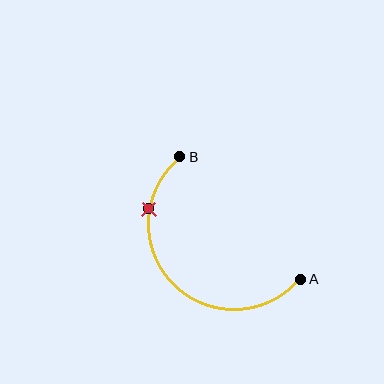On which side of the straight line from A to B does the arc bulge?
The arc bulges below and to the left of the straight line connecting A and B.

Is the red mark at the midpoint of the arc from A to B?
No. The red mark lies on the arc but is closer to endpoint B. The arc midpoint would be at the point on the curve equidistant along the arc from both A and B.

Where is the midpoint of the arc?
The arc midpoint is the point on the curve farthest from the straight line joining A and B. It sits below and to the left of that line.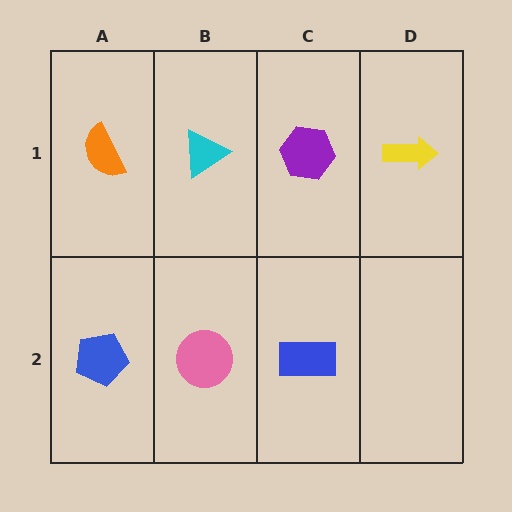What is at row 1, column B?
A cyan triangle.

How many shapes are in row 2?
3 shapes.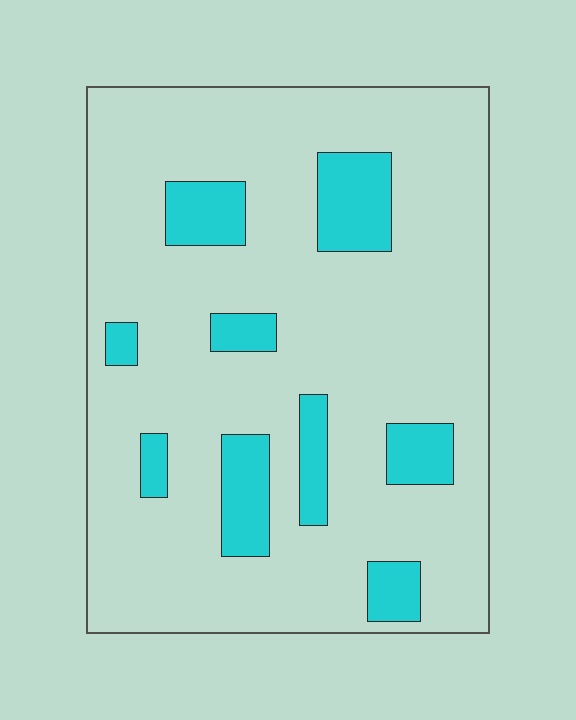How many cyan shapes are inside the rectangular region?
9.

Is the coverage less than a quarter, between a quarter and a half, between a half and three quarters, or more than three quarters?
Less than a quarter.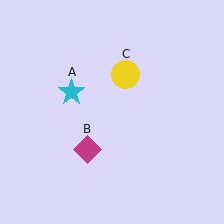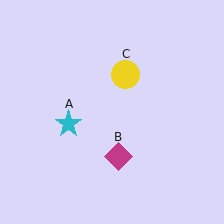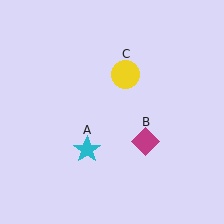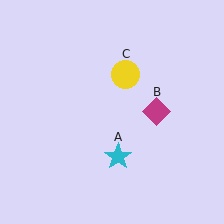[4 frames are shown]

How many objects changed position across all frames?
2 objects changed position: cyan star (object A), magenta diamond (object B).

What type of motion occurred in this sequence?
The cyan star (object A), magenta diamond (object B) rotated counterclockwise around the center of the scene.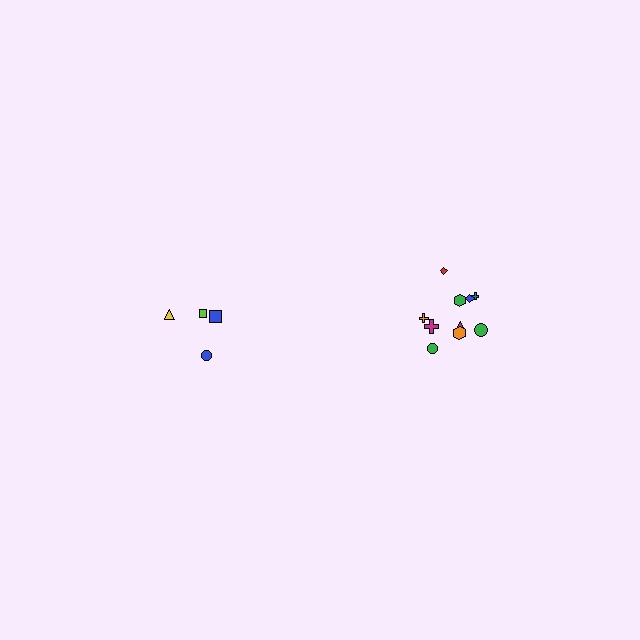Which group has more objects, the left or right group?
The right group.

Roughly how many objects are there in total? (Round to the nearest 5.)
Roughly 15 objects in total.